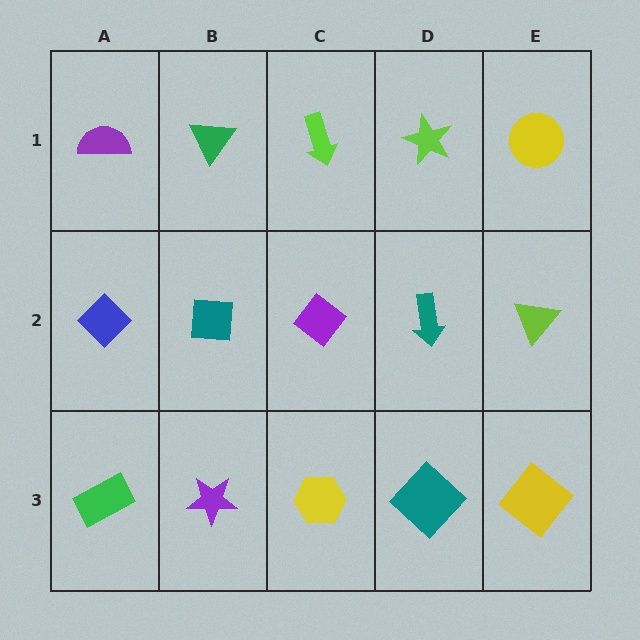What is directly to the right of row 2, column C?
A teal arrow.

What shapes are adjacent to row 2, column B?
A green triangle (row 1, column B), a purple star (row 3, column B), a blue diamond (row 2, column A), a purple diamond (row 2, column C).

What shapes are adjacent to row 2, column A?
A purple semicircle (row 1, column A), a green rectangle (row 3, column A), a teal square (row 2, column B).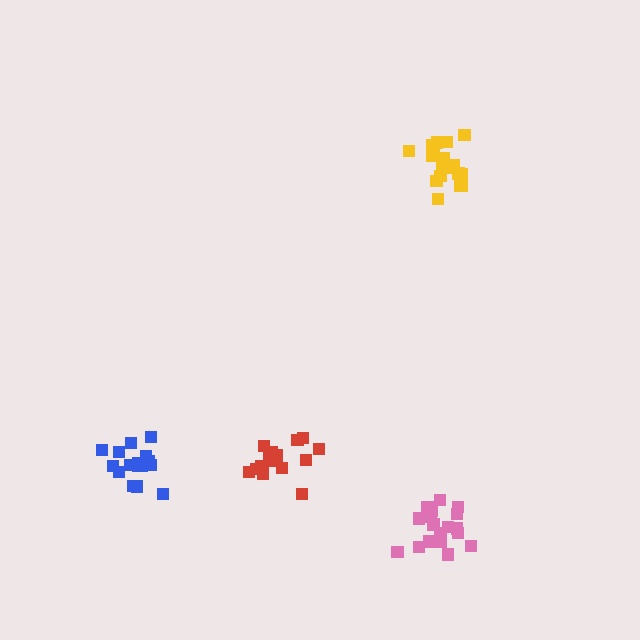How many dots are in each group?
Group 1: 18 dots, Group 2: 19 dots, Group 3: 16 dots, Group 4: 19 dots (72 total).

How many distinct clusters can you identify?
There are 4 distinct clusters.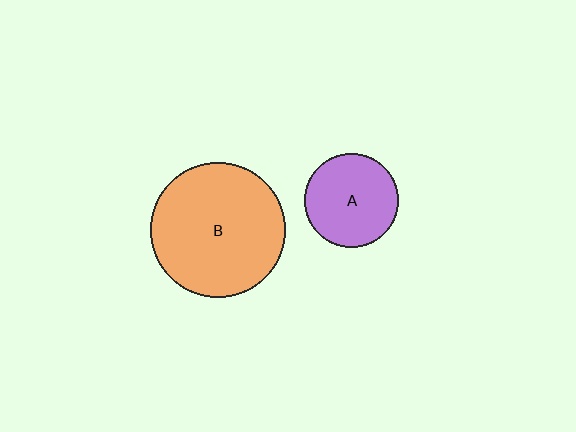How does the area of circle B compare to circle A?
Approximately 2.1 times.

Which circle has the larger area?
Circle B (orange).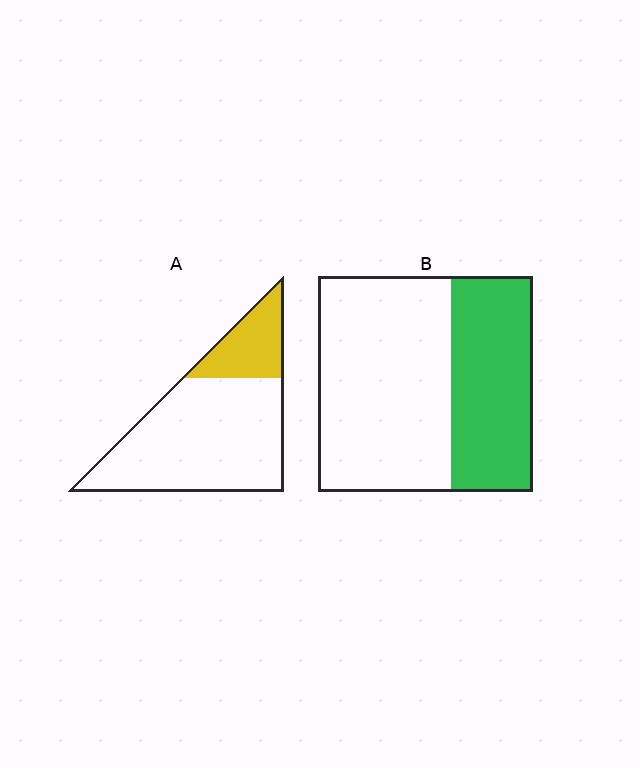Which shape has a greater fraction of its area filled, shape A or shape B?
Shape B.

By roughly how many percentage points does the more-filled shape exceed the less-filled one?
By roughly 15 percentage points (B over A).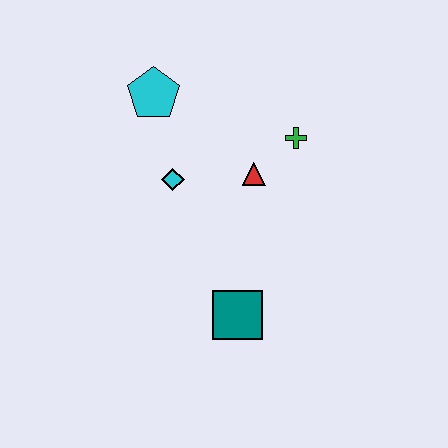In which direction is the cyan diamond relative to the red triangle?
The cyan diamond is to the left of the red triangle.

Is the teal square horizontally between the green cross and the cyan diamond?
Yes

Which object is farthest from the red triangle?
The teal square is farthest from the red triangle.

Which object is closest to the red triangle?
The green cross is closest to the red triangle.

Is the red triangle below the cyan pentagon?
Yes